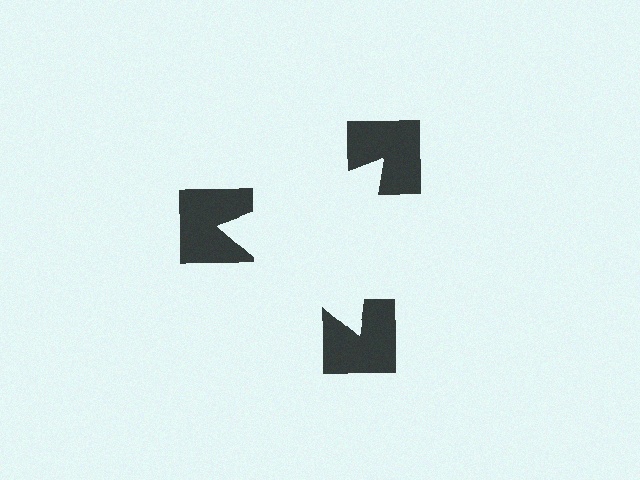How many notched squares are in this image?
There are 3 — one at each vertex of the illusory triangle.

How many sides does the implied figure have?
3 sides.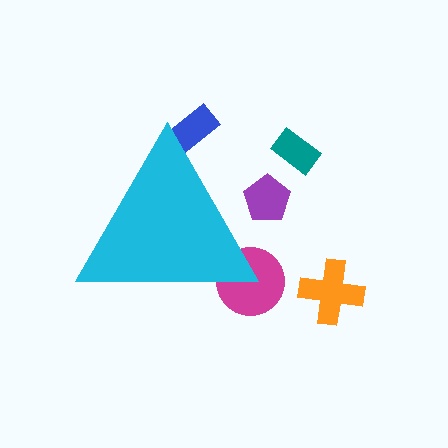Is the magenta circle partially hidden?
Yes, the magenta circle is partially hidden behind the cyan triangle.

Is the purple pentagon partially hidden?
Yes, the purple pentagon is partially hidden behind the cyan triangle.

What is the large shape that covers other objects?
A cyan triangle.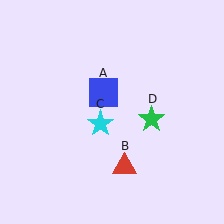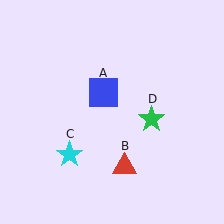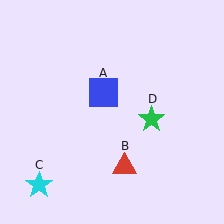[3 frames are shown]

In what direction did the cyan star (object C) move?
The cyan star (object C) moved down and to the left.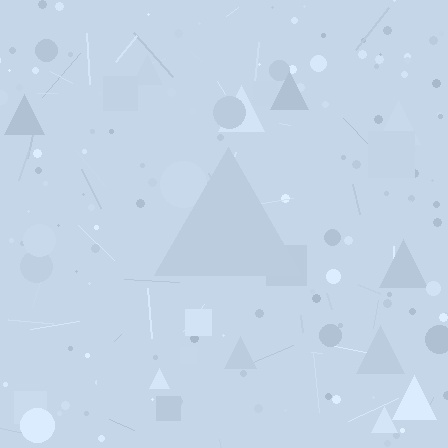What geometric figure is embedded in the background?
A triangle is embedded in the background.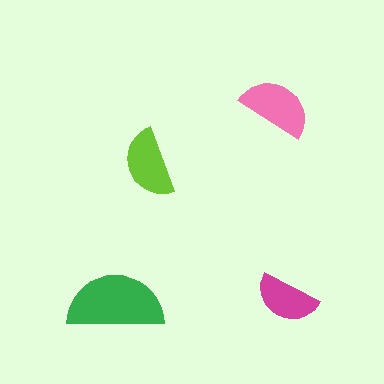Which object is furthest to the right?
The magenta semicircle is rightmost.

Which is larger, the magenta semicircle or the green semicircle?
The green one.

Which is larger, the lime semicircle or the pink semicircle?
The pink one.